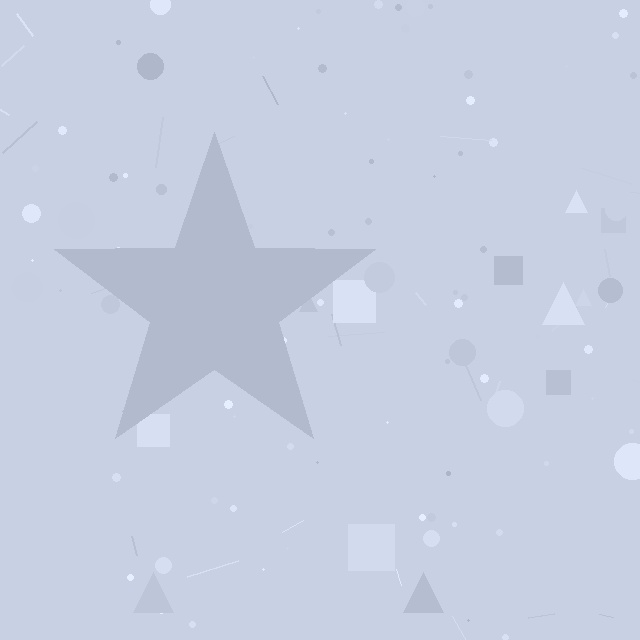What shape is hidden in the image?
A star is hidden in the image.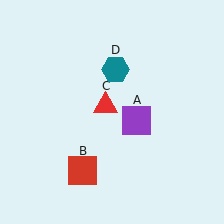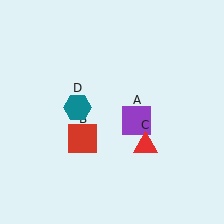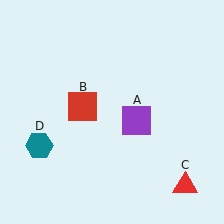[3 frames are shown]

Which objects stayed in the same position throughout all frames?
Purple square (object A) remained stationary.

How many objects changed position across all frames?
3 objects changed position: red square (object B), red triangle (object C), teal hexagon (object D).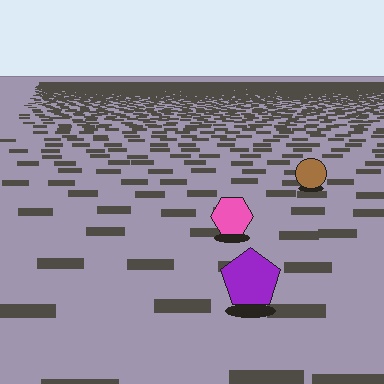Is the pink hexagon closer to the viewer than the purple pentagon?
No. The purple pentagon is closer — you can tell from the texture gradient: the ground texture is coarser near it.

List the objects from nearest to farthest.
From nearest to farthest: the purple pentagon, the pink hexagon, the brown circle.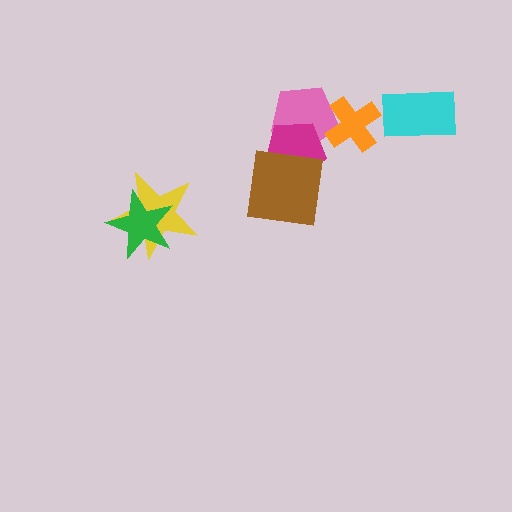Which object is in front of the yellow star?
The green star is in front of the yellow star.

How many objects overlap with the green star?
1 object overlaps with the green star.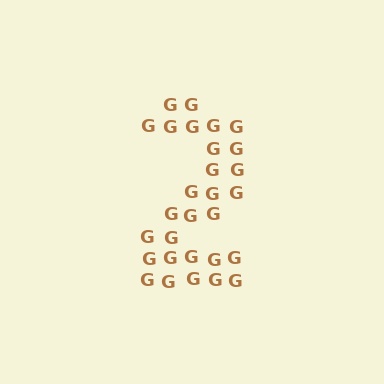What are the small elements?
The small elements are letter G's.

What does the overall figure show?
The overall figure shows the digit 2.